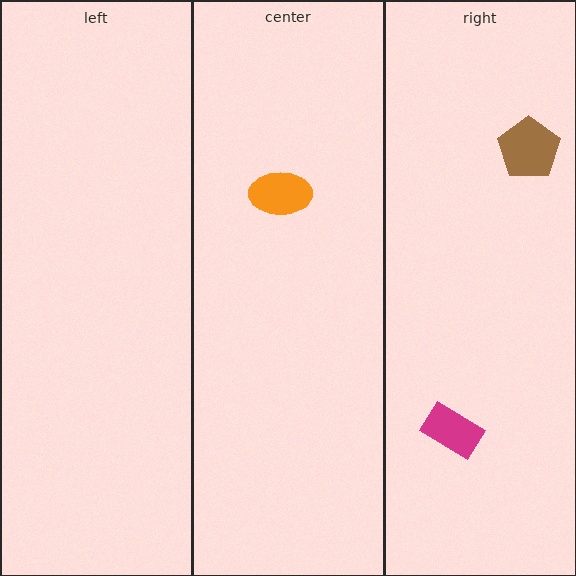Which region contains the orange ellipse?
The center region.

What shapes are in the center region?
The orange ellipse.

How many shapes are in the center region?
1.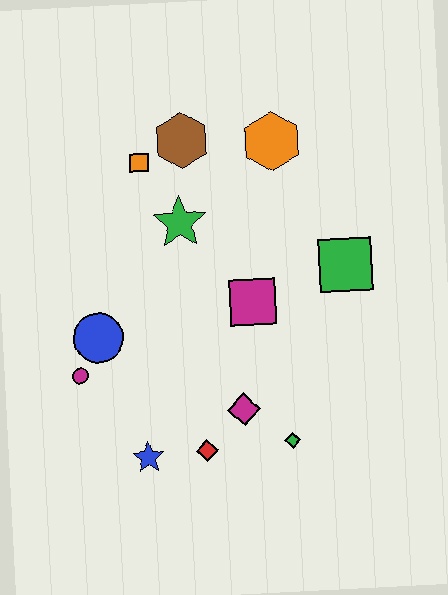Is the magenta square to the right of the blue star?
Yes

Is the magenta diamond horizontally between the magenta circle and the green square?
Yes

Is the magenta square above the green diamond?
Yes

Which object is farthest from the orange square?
The green diamond is farthest from the orange square.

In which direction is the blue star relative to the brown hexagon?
The blue star is below the brown hexagon.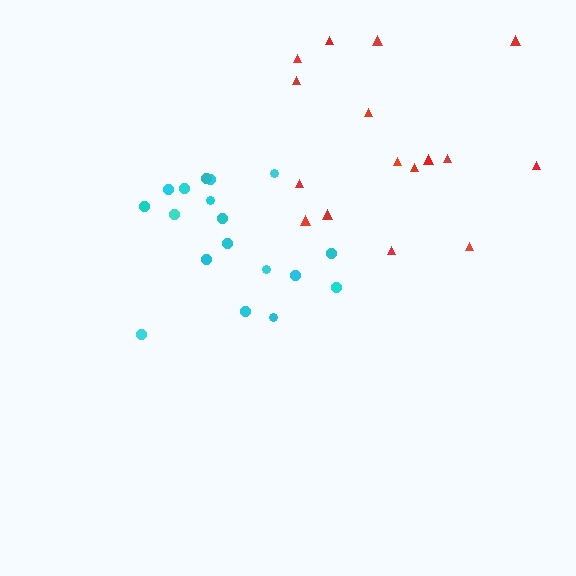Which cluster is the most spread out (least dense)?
Red.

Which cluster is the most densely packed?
Cyan.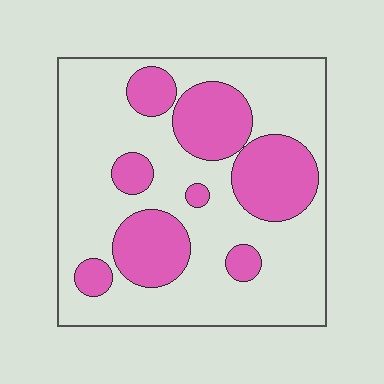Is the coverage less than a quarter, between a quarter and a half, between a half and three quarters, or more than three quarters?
Between a quarter and a half.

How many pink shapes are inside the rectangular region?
8.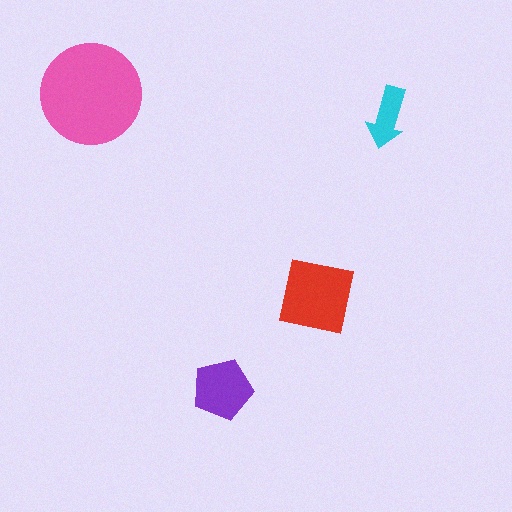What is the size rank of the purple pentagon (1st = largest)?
3rd.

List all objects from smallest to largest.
The cyan arrow, the purple pentagon, the red square, the pink circle.